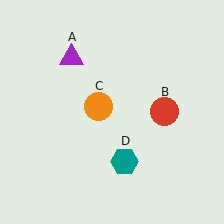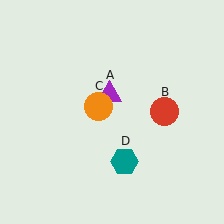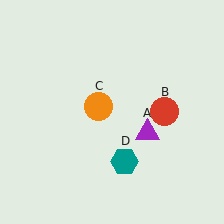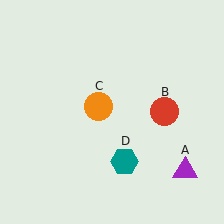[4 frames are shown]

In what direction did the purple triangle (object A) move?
The purple triangle (object A) moved down and to the right.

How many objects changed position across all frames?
1 object changed position: purple triangle (object A).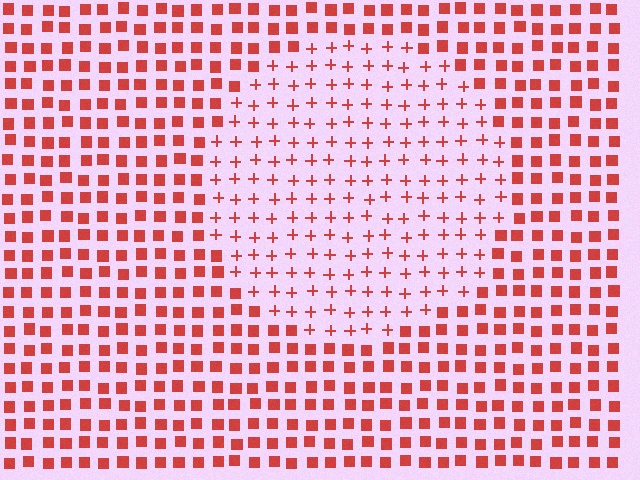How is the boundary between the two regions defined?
The boundary is defined by a change in element shape: plus signs inside vs. squares outside. All elements share the same color and spacing.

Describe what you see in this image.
The image is filled with small red elements arranged in a uniform grid. A circle-shaped region contains plus signs, while the surrounding area contains squares. The boundary is defined purely by the change in element shape.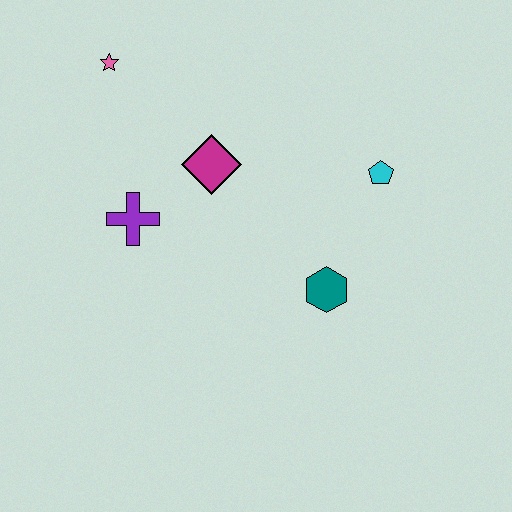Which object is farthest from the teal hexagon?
The pink star is farthest from the teal hexagon.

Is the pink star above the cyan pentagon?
Yes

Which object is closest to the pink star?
The magenta diamond is closest to the pink star.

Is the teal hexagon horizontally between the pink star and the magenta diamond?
No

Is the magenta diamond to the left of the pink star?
No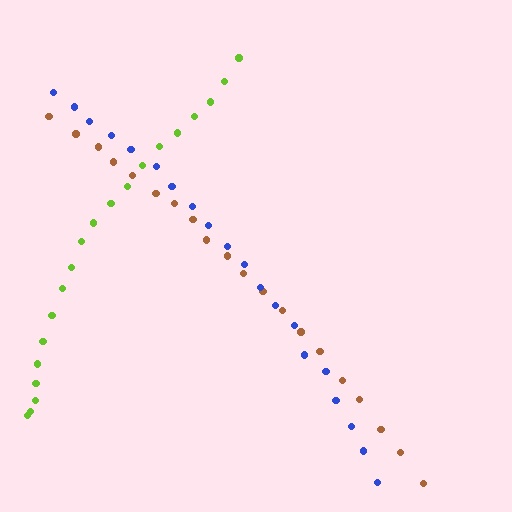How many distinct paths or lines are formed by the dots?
There are 3 distinct paths.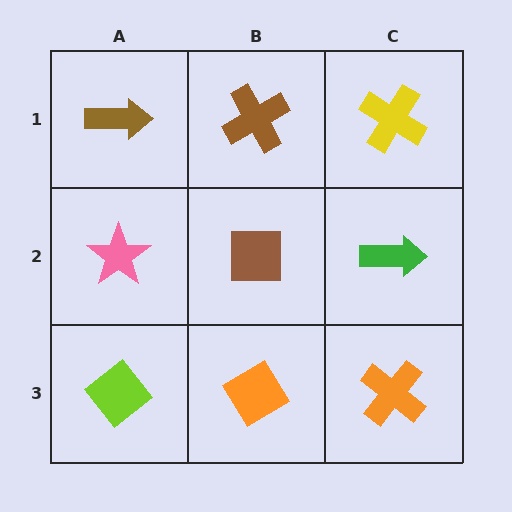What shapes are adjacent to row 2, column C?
A yellow cross (row 1, column C), an orange cross (row 3, column C), a brown square (row 2, column B).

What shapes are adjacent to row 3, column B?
A brown square (row 2, column B), a lime diamond (row 3, column A), an orange cross (row 3, column C).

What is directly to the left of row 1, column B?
A brown arrow.